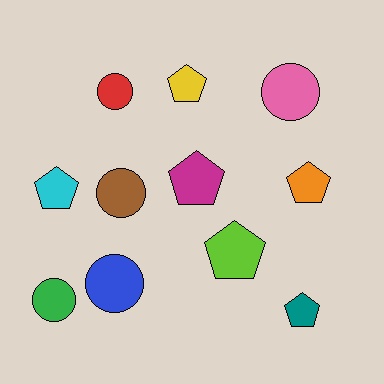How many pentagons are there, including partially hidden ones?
There are 6 pentagons.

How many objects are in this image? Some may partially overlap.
There are 11 objects.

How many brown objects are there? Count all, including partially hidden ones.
There is 1 brown object.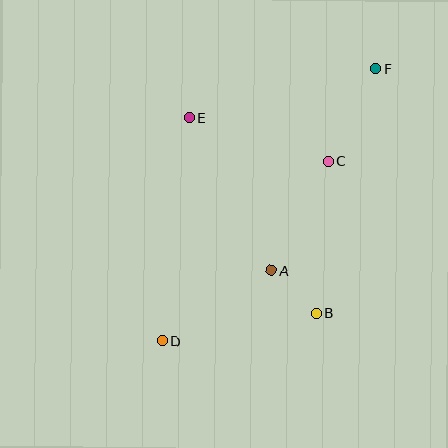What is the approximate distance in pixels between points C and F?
The distance between C and F is approximately 104 pixels.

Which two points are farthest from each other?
Points D and F are farthest from each other.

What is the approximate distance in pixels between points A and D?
The distance between A and D is approximately 130 pixels.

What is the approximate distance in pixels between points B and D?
The distance between B and D is approximately 157 pixels.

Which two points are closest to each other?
Points A and B are closest to each other.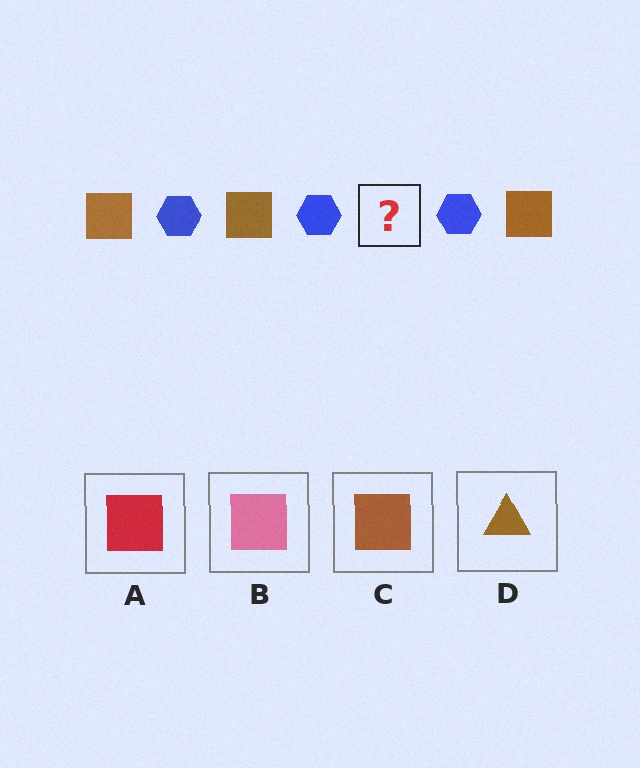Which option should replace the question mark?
Option C.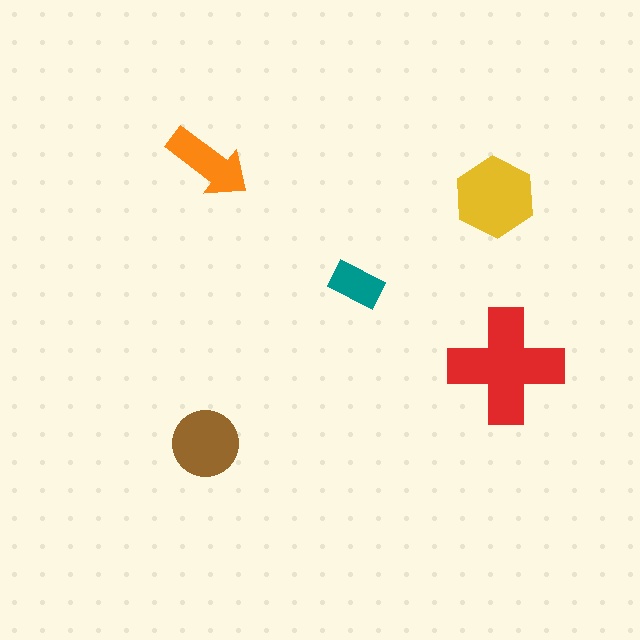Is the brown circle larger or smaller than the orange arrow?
Larger.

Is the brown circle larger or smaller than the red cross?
Smaller.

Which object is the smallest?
The teal rectangle.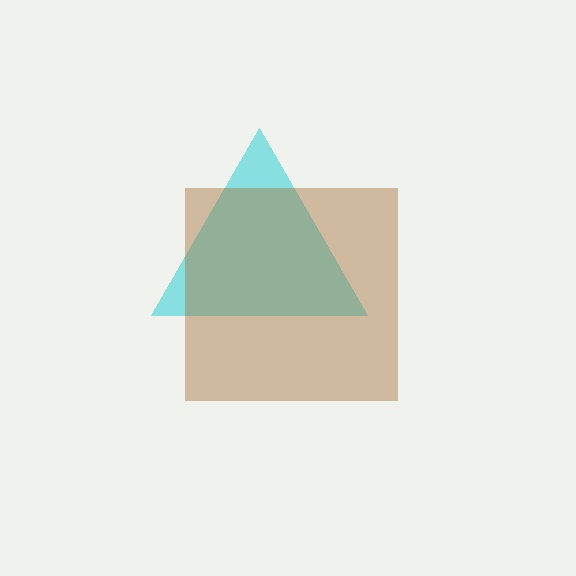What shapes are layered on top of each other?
The layered shapes are: a cyan triangle, a brown square.